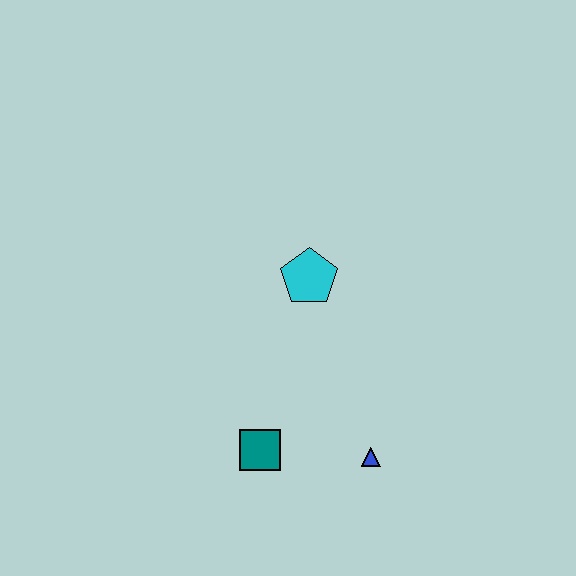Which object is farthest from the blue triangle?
The cyan pentagon is farthest from the blue triangle.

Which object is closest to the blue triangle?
The teal square is closest to the blue triangle.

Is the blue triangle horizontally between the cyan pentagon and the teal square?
No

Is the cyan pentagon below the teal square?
No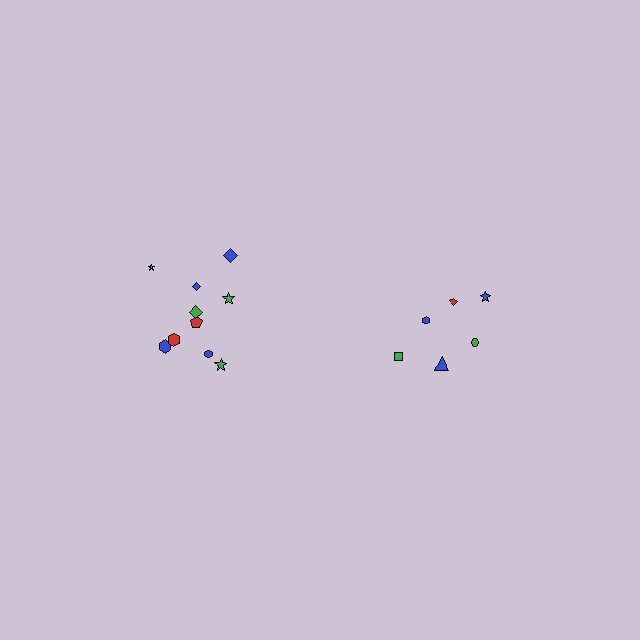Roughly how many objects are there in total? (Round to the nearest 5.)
Roughly 15 objects in total.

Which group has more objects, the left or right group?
The left group.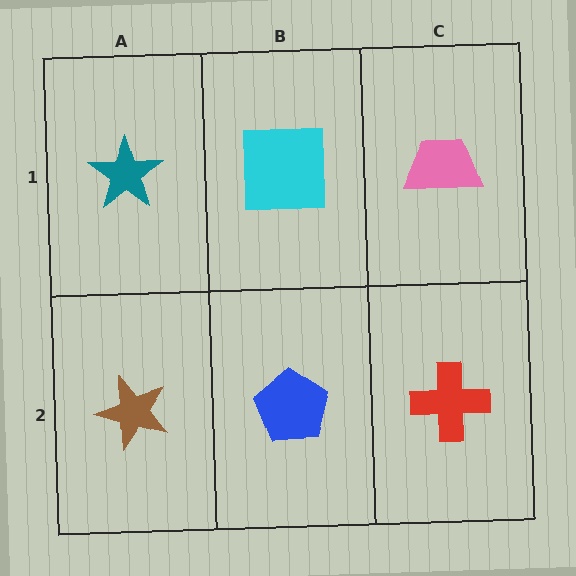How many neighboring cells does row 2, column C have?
2.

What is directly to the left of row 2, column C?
A blue pentagon.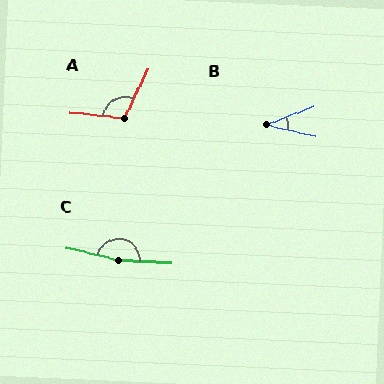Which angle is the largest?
C, at approximately 169 degrees.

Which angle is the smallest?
B, at approximately 34 degrees.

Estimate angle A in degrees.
Approximately 108 degrees.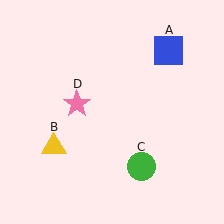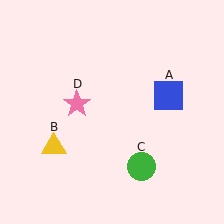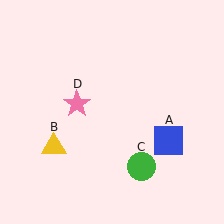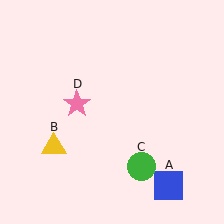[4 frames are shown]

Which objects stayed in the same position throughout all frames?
Yellow triangle (object B) and green circle (object C) and pink star (object D) remained stationary.